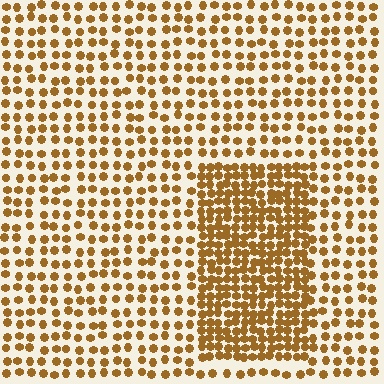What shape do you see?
I see a rectangle.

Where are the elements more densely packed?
The elements are more densely packed inside the rectangle boundary.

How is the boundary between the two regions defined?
The boundary is defined by a change in element density (approximately 2.0x ratio). All elements are the same color, size, and shape.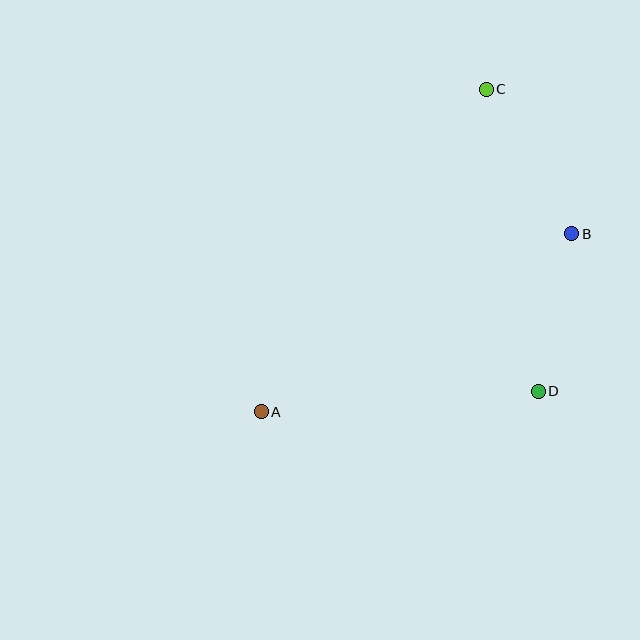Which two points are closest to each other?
Points B and D are closest to each other.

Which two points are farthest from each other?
Points A and C are farthest from each other.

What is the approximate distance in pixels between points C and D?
The distance between C and D is approximately 306 pixels.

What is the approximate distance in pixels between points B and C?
The distance between B and C is approximately 168 pixels.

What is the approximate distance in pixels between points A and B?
The distance between A and B is approximately 358 pixels.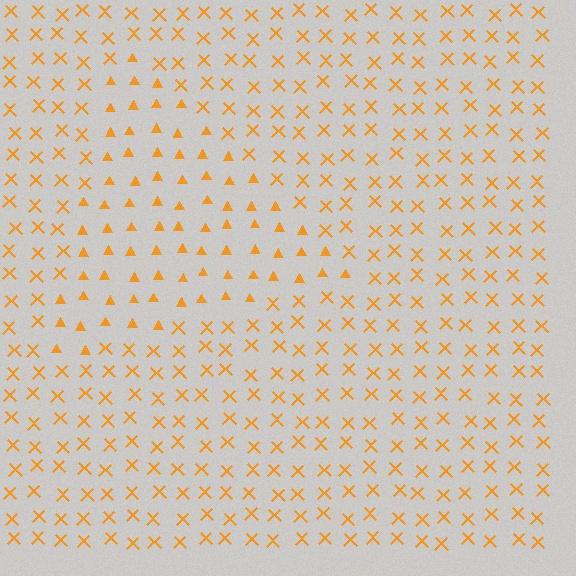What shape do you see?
I see a triangle.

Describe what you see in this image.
The image is filled with small orange elements arranged in a uniform grid. A triangle-shaped region contains triangles, while the surrounding area contains X marks. The boundary is defined purely by the change in element shape.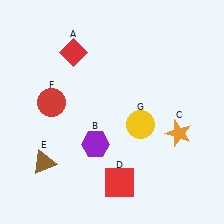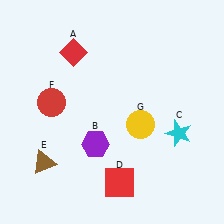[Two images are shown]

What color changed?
The star (C) changed from orange in Image 1 to cyan in Image 2.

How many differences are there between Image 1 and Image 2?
There is 1 difference between the two images.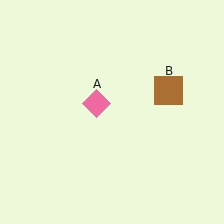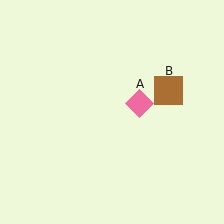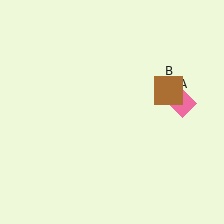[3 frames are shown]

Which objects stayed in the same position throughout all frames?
Brown square (object B) remained stationary.